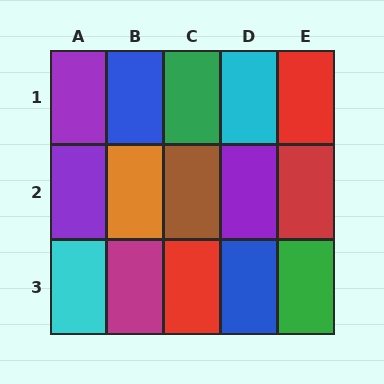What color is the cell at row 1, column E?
Red.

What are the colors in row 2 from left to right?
Purple, orange, brown, purple, red.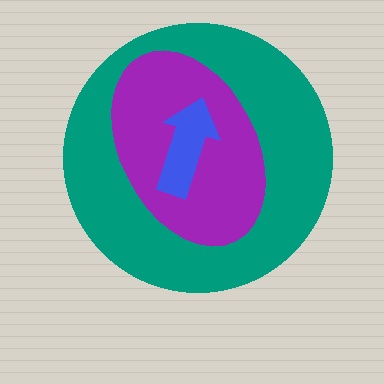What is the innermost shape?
The blue arrow.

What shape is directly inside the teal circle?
The purple ellipse.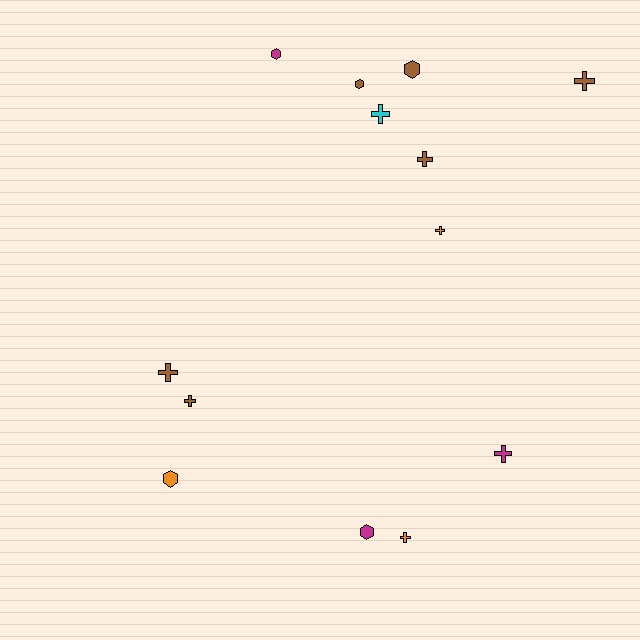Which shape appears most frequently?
Cross, with 8 objects.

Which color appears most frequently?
Brown, with 6 objects.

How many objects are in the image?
There are 13 objects.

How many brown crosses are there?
There are 4 brown crosses.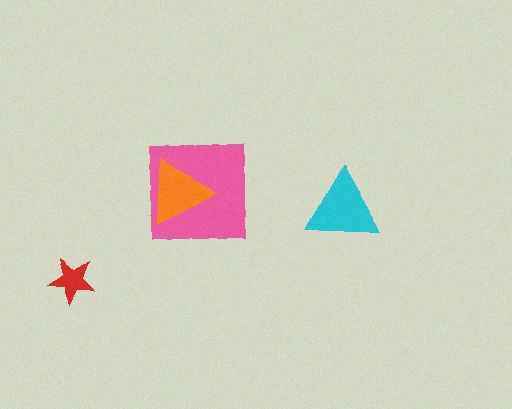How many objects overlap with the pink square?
1 object overlaps with the pink square.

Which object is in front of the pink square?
The orange triangle is in front of the pink square.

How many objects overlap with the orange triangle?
1 object overlaps with the orange triangle.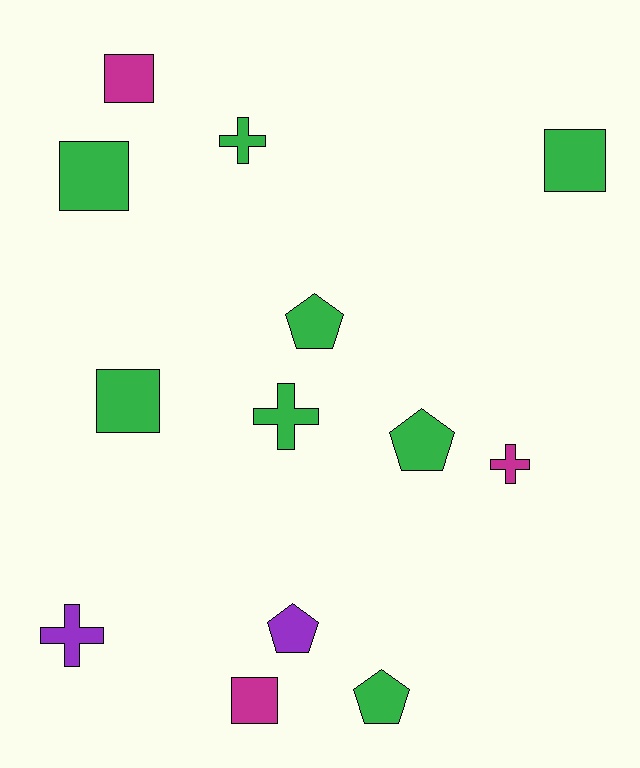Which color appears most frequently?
Green, with 8 objects.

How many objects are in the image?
There are 13 objects.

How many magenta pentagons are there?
There are no magenta pentagons.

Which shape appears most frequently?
Square, with 5 objects.